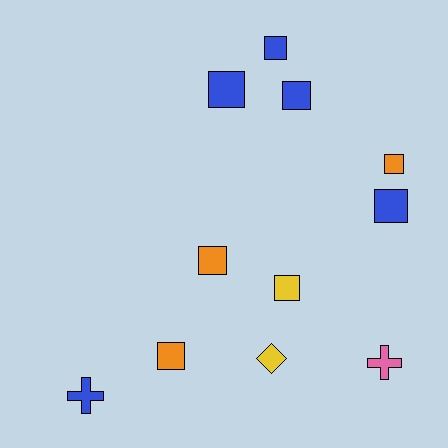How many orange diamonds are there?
There are no orange diamonds.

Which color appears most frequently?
Blue, with 5 objects.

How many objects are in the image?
There are 11 objects.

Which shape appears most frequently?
Square, with 8 objects.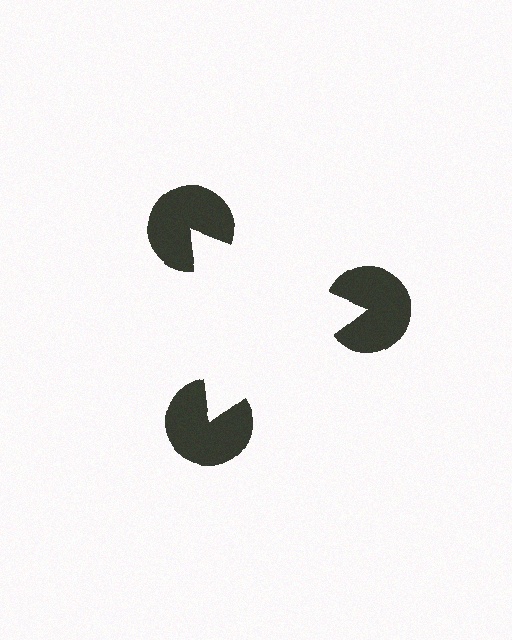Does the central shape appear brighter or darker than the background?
It typically appears slightly brighter than the background, even though no actual brightness change is drawn.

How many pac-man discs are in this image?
There are 3 — one at each vertex of the illusory triangle.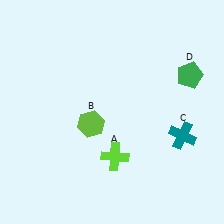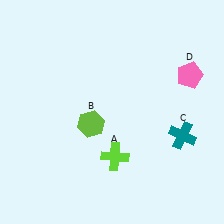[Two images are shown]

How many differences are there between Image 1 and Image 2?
There is 1 difference between the two images.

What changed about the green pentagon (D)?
In Image 1, D is green. In Image 2, it changed to pink.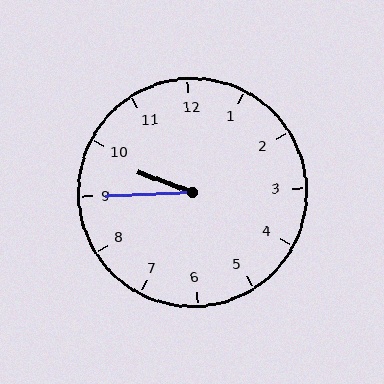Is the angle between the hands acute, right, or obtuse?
It is acute.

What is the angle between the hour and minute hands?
Approximately 22 degrees.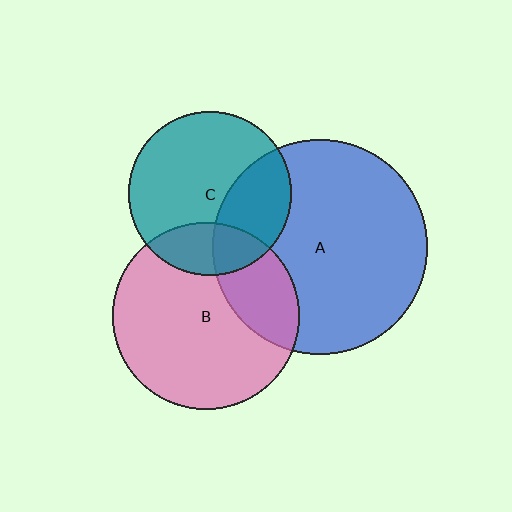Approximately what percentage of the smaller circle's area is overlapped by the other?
Approximately 30%.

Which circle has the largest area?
Circle A (blue).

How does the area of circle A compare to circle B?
Approximately 1.3 times.